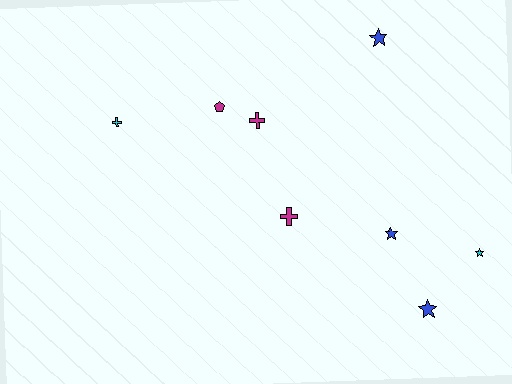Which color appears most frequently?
Blue, with 3 objects.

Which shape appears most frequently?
Star, with 4 objects.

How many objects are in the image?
There are 8 objects.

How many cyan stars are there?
There is 1 cyan star.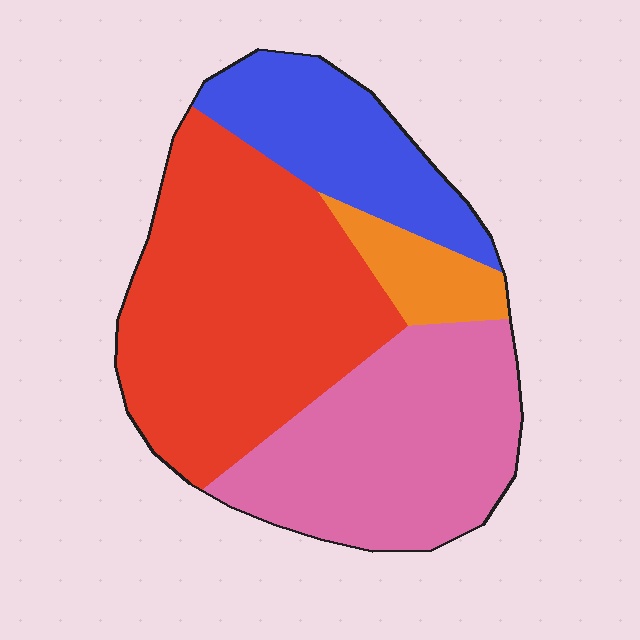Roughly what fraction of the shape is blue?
Blue takes up about one sixth (1/6) of the shape.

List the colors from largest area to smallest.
From largest to smallest: red, pink, blue, orange.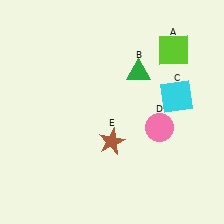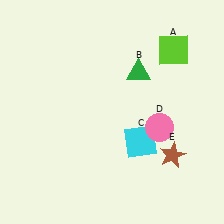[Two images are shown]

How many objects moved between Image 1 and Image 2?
2 objects moved between the two images.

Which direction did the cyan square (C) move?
The cyan square (C) moved down.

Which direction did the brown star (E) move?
The brown star (E) moved right.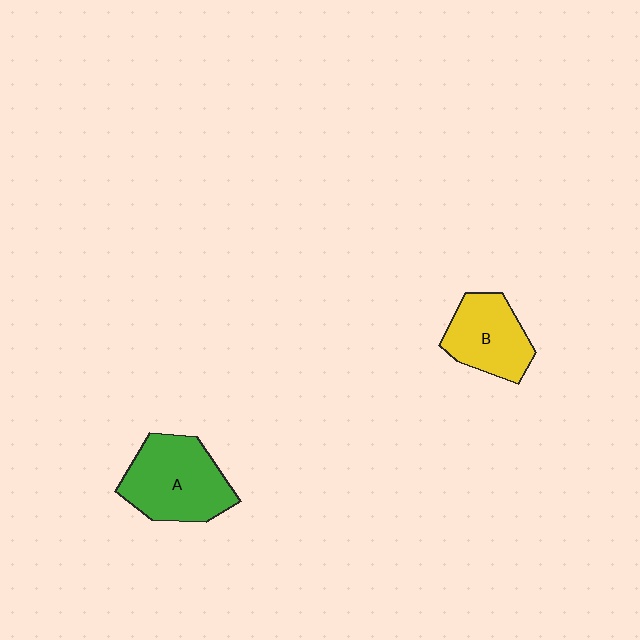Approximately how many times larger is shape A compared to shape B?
Approximately 1.3 times.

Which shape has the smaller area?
Shape B (yellow).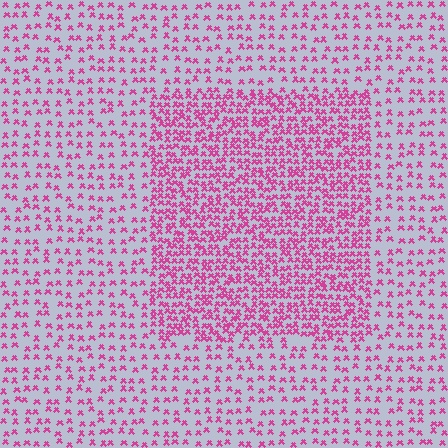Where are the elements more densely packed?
The elements are more densely packed inside the rectangle boundary.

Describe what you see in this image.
The image contains small magenta elements arranged at two different densities. A rectangle-shaped region is visible where the elements are more densely packed than the surrounding area.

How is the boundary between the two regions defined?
The boundary is defined by a change in element density (approximately 2.2x ratio). All elements are the same color, size, and shape.